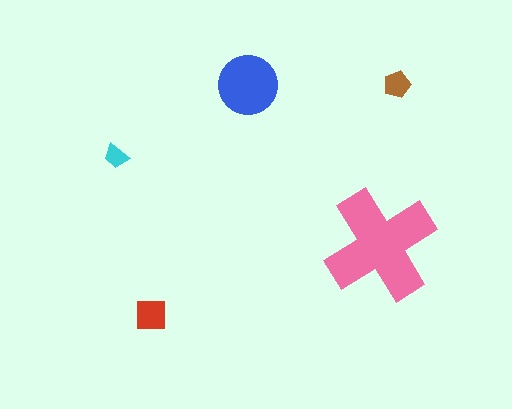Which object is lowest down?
The red square is bottommost.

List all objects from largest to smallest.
The pink cross, the blue circle, the red square, the brown pentagon, the cyan trapezoid.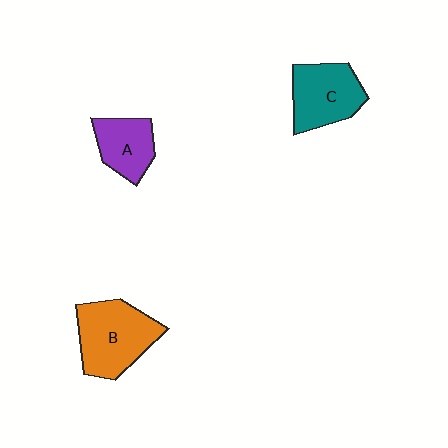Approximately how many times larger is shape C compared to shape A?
Approximately 1.3 times.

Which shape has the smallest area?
Shape A (purple).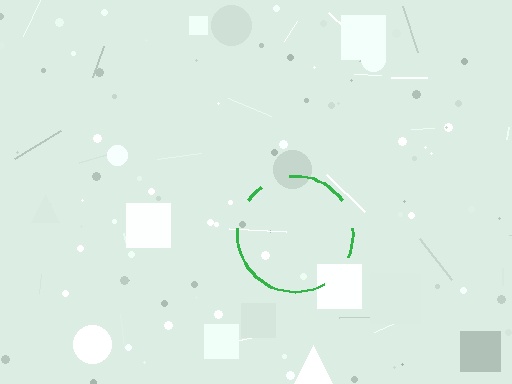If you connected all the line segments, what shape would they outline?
They would outline a circle.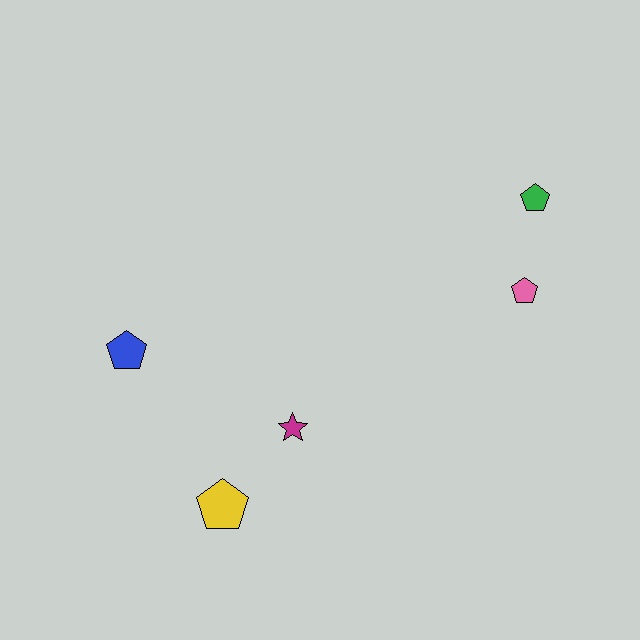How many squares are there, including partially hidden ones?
There are no squares.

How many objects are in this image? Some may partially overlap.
There are 5 objects.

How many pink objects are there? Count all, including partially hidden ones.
There is 1 pink object.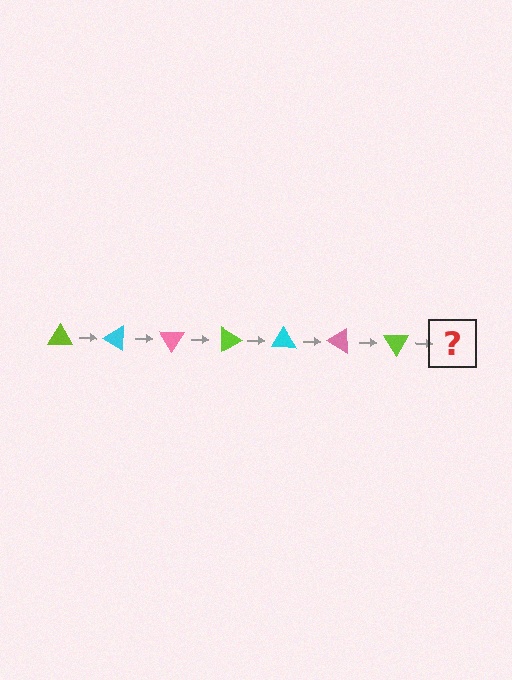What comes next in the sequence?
The next element should be a cyan triangle, rotated 210 degrees from the start.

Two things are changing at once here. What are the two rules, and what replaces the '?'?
The two rules are that it rotates 30 degrees each step and the color cycles through lime, cyan, and pink. The '?' should be a cyan triangle, rotated 210 degrees from the start.